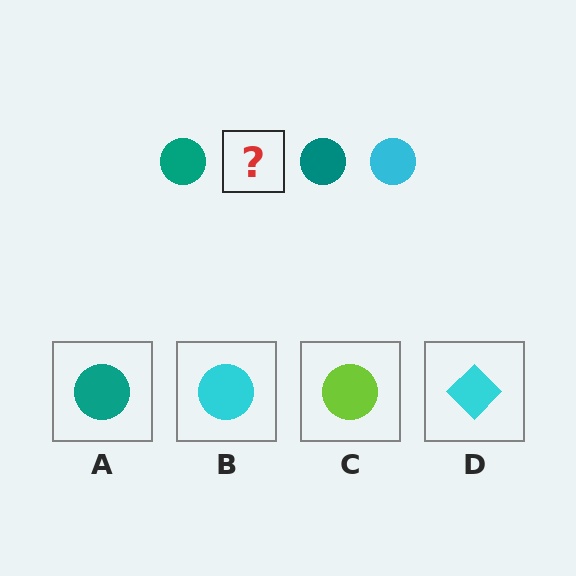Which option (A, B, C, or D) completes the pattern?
B.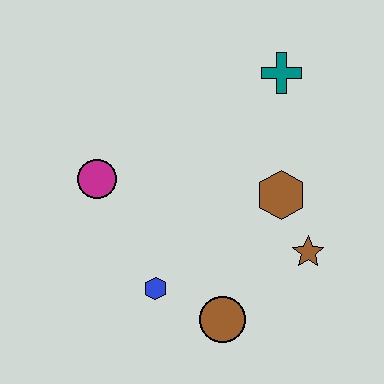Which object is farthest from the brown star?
The magenta circle is farthest from the brown star.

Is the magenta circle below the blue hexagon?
No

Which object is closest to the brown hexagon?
The brown star is closest to the brown hexagon.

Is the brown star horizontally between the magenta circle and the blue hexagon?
No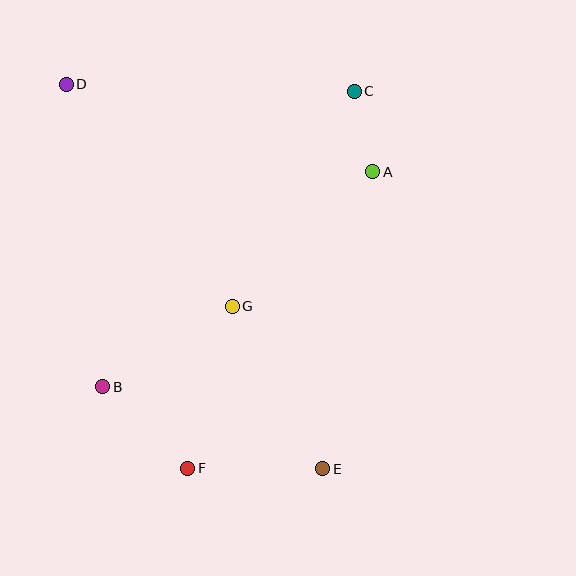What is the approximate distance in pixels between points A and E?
The distance between A and E is approximately 301 pixels.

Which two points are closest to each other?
Points A and C are closest to each other.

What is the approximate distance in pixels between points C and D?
The distance between C and D is approximately 288 pixels.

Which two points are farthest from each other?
Points D and E are farthest from each other.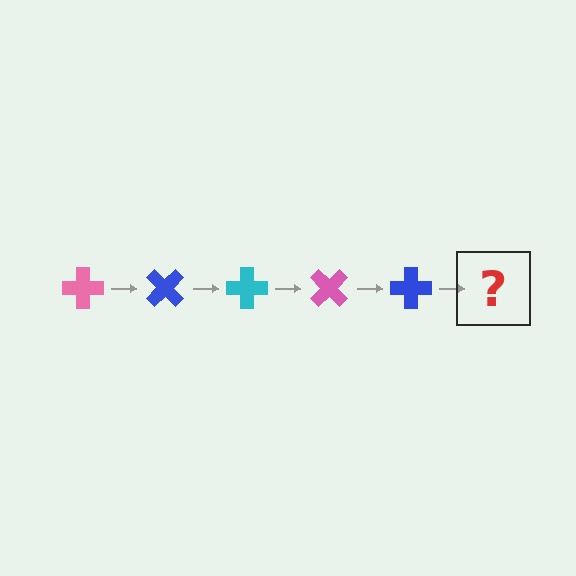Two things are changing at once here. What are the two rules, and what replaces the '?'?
The two rules are that it rotates 45 degrees each step and the color cycles through pink, blue, and cyan. The '?' should be a cyan cross, rotated 225 degrees from the start.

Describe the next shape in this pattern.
It should be a cyan cross, rotated 225 degrees from the start.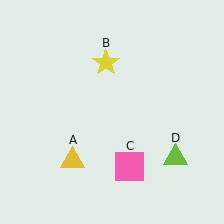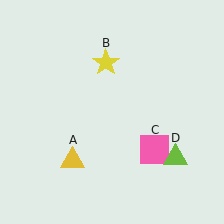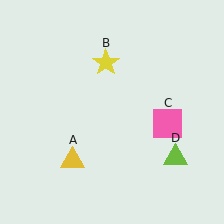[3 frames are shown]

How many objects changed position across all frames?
1 object changed position: pink square (object C).